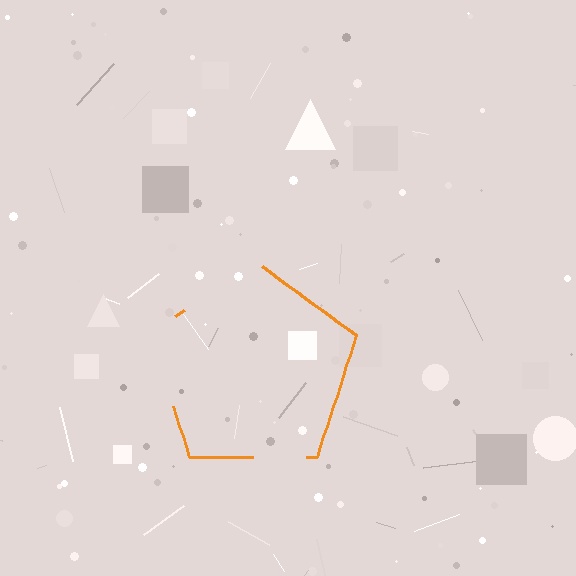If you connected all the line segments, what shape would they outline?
They would outline a pentagon.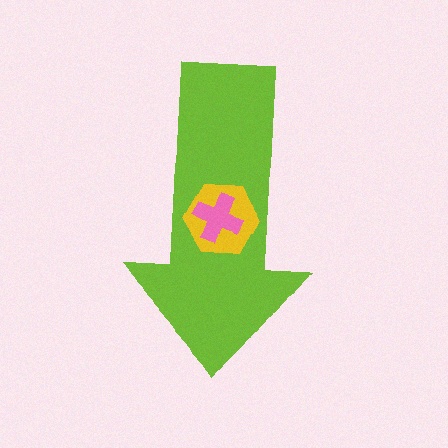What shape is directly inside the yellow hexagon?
The pink cross.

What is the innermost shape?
The pink cross.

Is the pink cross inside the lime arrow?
Yes.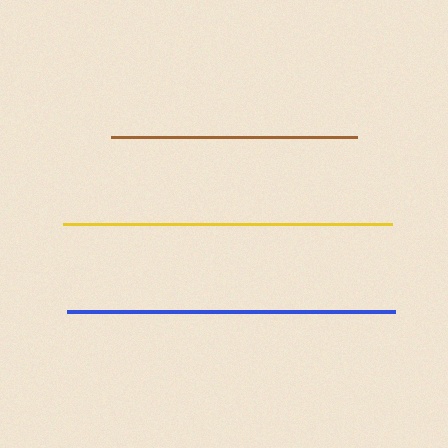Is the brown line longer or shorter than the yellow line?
The yellow line is longer than the brown line.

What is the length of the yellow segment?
The yellow segment is approximately 329 pixels long.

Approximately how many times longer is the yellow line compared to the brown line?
The yellow line is approximately 1.3 times the length of the brown line.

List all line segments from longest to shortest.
From longest to shortest: yellow, blue, brown.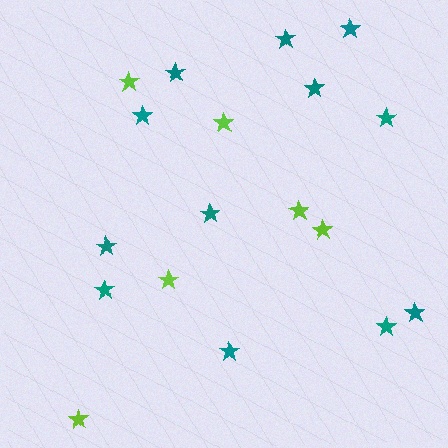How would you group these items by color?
There are 2 groups: one group of teal stars (12) and one group of lime stars (6).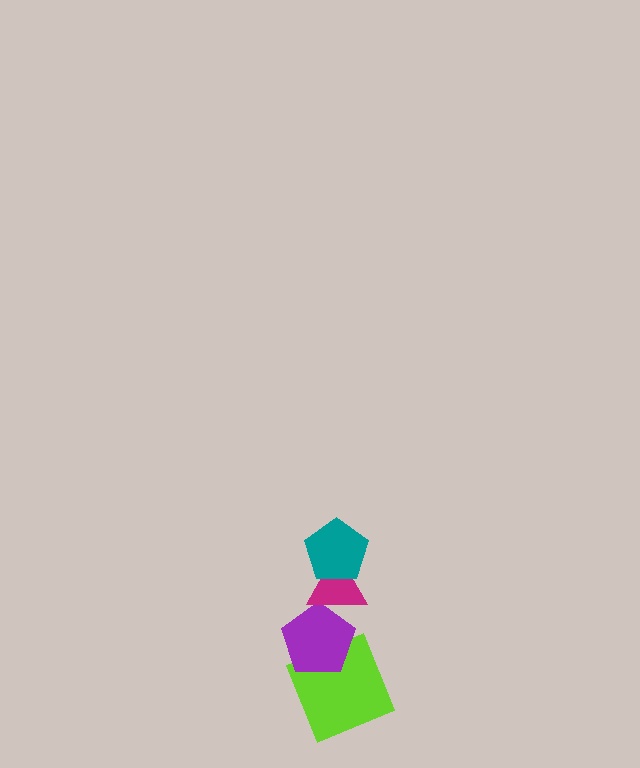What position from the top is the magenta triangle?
The magenta triangle is 2nd from the top.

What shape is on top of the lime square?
The purple pentagon is on top of the lime square.